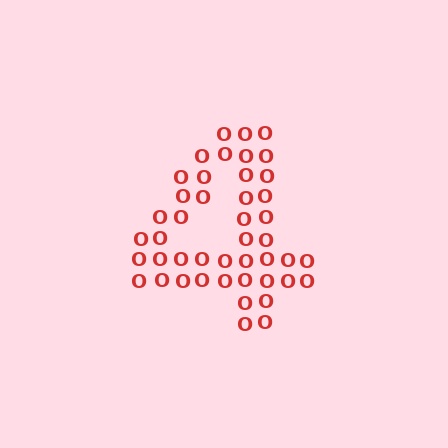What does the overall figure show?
The overall figure shows the digit 4.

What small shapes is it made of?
It is made of small letter O's.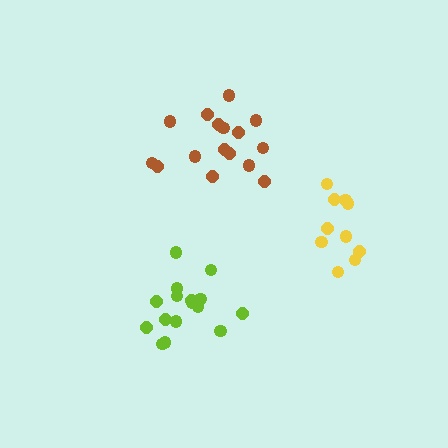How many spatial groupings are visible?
There are 3 spatial groupings.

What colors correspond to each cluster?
The clusters are colored: lime, brown, yellow.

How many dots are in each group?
Group 1: 16 dots, Group 2: 16 dots, Group 3: 10 dots (42 total).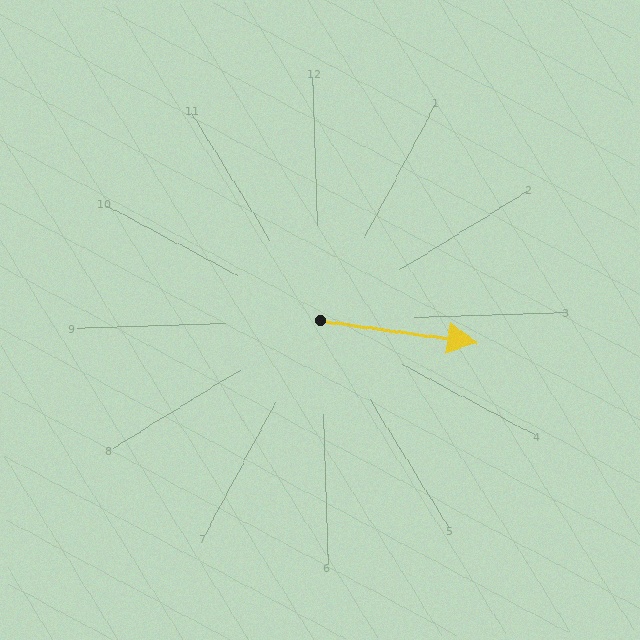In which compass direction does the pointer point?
East.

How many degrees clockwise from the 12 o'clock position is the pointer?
Approximately 100 degrees.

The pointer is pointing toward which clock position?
Roughly 3 o'clock.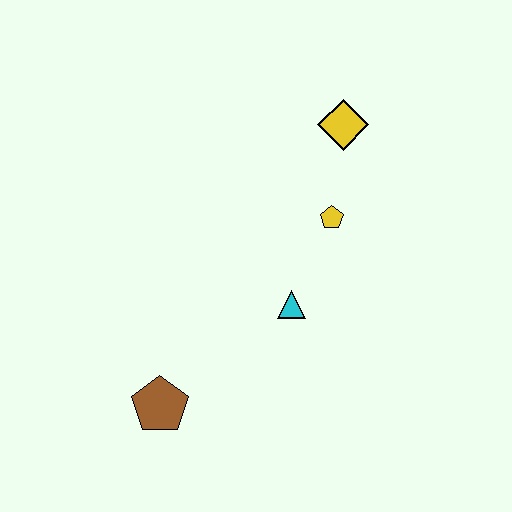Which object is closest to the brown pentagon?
The cyan triangle is closest to the brown pentagon.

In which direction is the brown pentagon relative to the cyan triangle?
The brown pentagon is to the left of the cyan triangle.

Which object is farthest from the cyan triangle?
The yellow diamond is farthest from the cyan triangle.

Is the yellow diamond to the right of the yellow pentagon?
Yes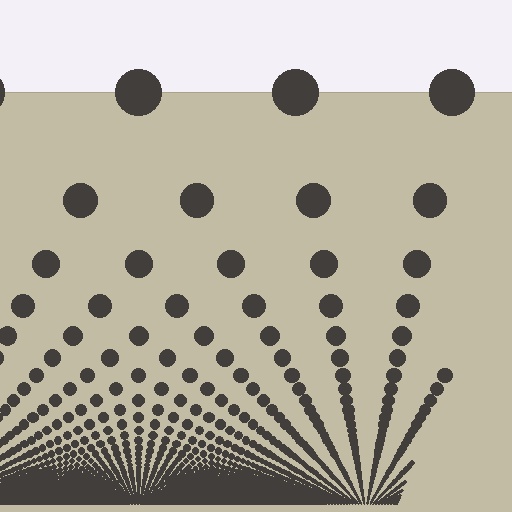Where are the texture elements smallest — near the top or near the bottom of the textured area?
Near the bottom.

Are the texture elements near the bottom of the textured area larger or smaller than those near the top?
Smaller. The gradient is inverted — elements near the bottom are smaller and denser.